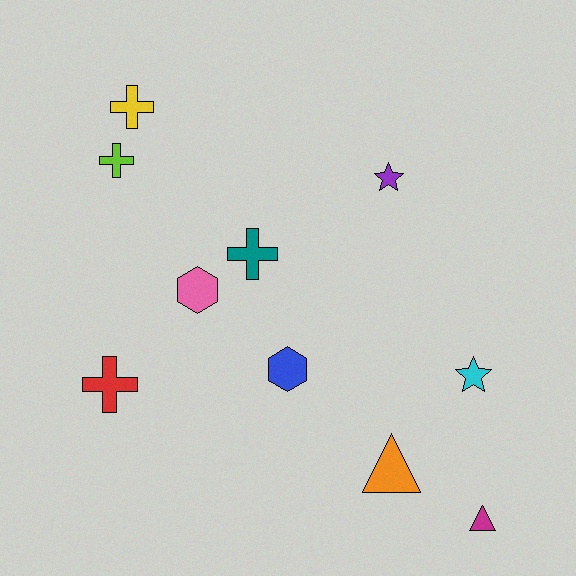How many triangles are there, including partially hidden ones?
There are 2 triangles.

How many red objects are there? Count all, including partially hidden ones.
There is 1 red object.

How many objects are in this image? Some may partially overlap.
There are 10 objects.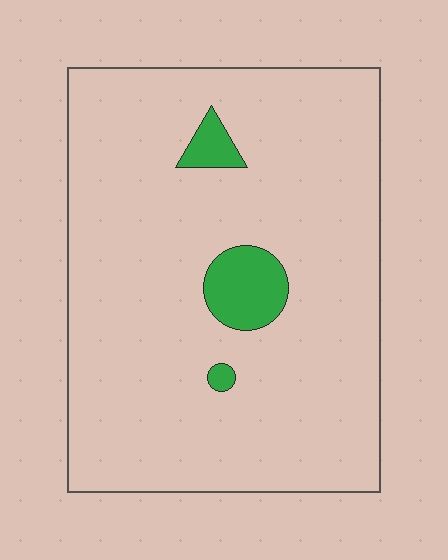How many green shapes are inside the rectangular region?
3.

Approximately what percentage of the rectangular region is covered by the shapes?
Approximately 5%.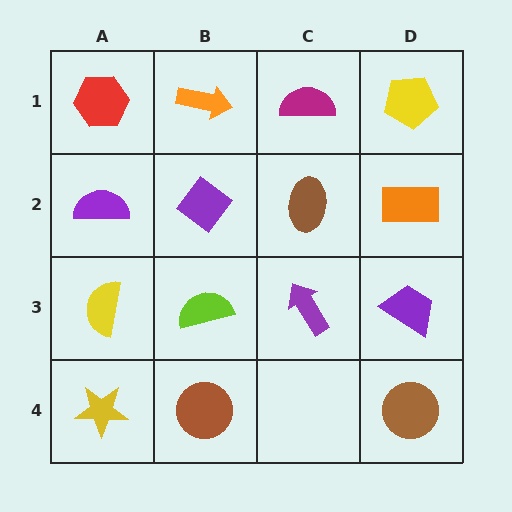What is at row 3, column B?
A lime semicircle.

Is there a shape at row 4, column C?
No, that cell is empty.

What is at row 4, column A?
A yellow star.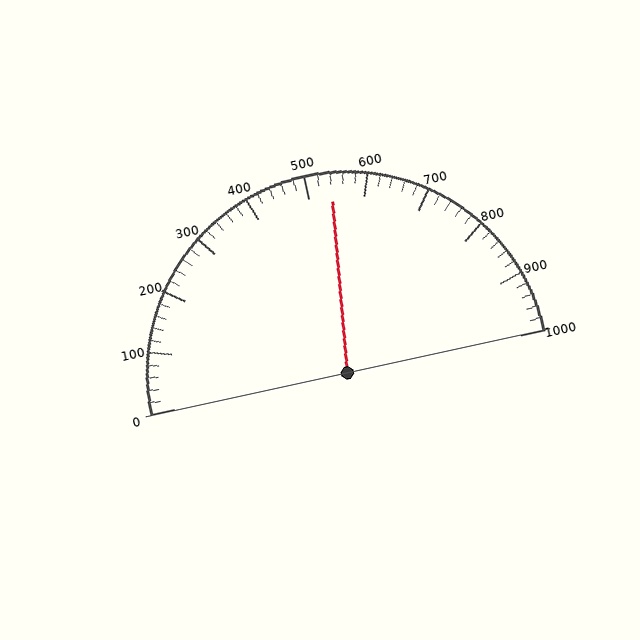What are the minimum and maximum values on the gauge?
The gauge ranges from 0 to 1000.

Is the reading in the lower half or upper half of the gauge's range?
The reading is in the upper half of the range (0 to 1000).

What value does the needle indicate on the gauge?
The needle indicates approximately 540.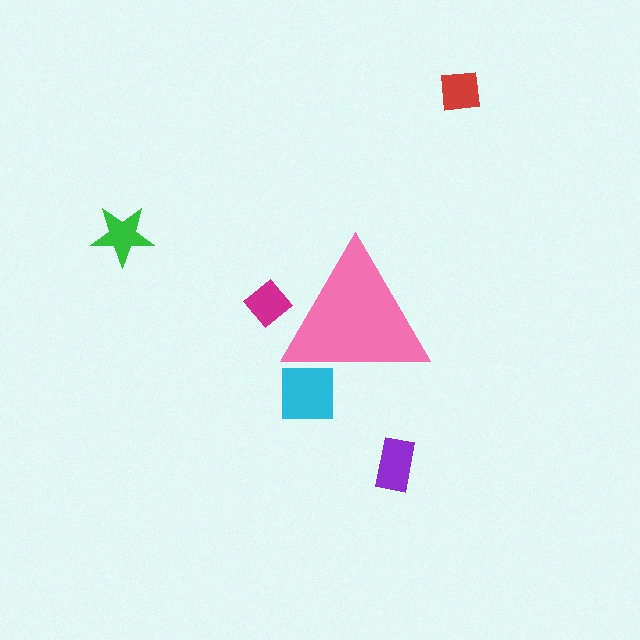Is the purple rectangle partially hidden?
No, the purple rectangle is fully visible.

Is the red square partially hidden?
No, the red square is fully visible.